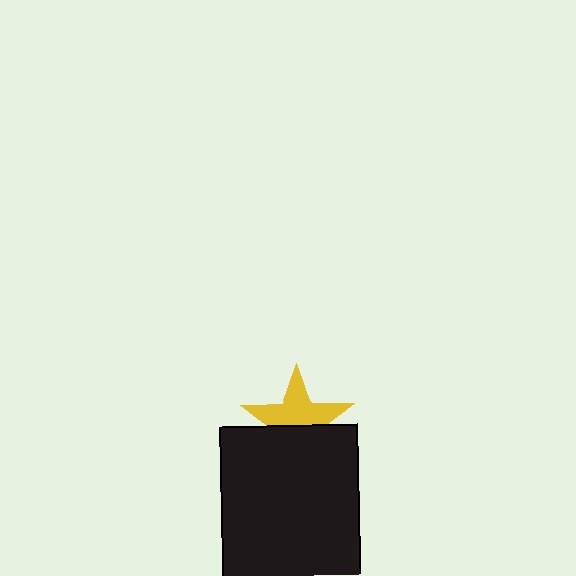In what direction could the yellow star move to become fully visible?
The yellow star could move up. That would shift it out from behind the black rectangle entirely.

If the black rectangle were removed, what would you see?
You would see the complete yellow star.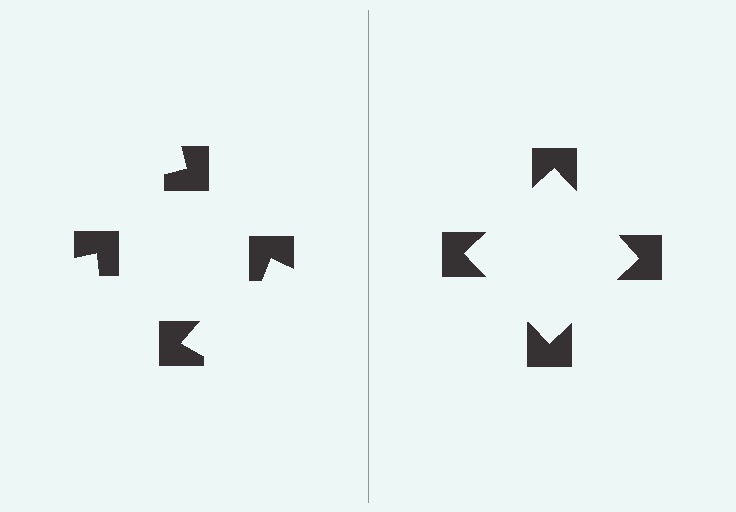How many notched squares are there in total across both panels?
8 — 4 on each side.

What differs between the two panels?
The notched squares are positioned identically on both sides; only the wedge orientations differ. On the right they align to a square; on the left they are misaligned.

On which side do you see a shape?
An illusory square appears on the right side. On the left side the wedge cuts are rotated, so no coherent shape forms.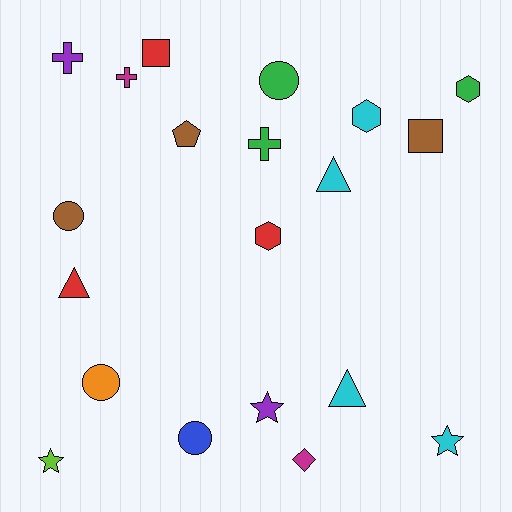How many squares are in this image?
There are 2 squares.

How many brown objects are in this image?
There are 3 brown objects.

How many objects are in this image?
There are 20 objects.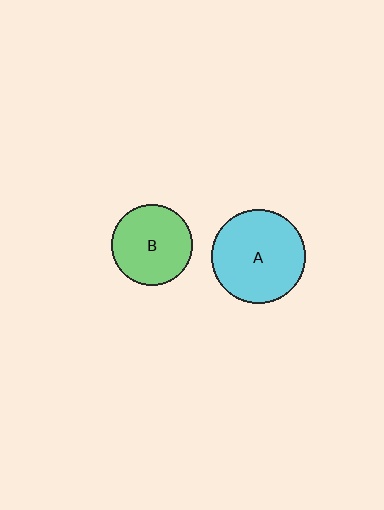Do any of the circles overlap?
No, none of the circles overlap.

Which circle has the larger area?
Circle A (cyan).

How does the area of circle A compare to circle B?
Approximately 1.4 times.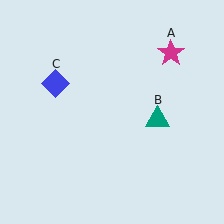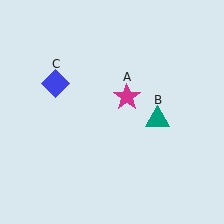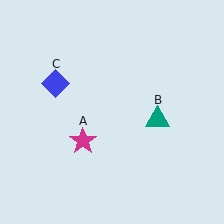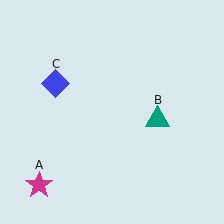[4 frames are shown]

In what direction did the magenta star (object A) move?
The magenta star (object A) moved down and to the left.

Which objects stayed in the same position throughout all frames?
Teal triangle (object B) and blue diamond (object C) remained stationary.